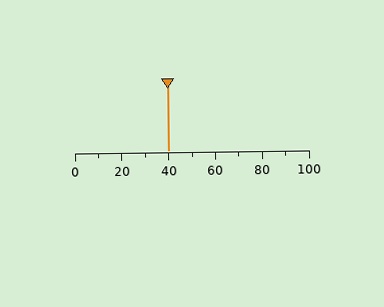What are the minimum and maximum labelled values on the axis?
The axis runs from 0 to 100.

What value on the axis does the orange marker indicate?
The marker indicates approximately 40.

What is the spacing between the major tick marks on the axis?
The major ticks are spaced 20 apart.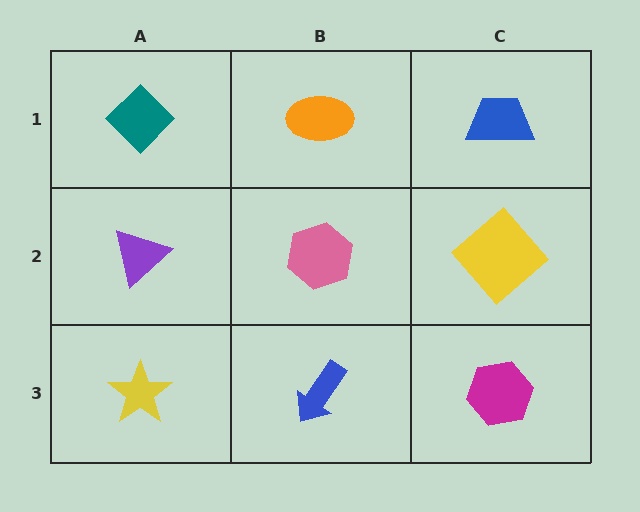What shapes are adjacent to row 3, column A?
A purple triangle (row 2, column A), a blue arrow (row 3, column B).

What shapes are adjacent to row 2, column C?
A blue trapezoid (row 1, column C), a magenta hexagon (row 3, column C), a pink hexagon (row 2, column B).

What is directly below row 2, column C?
A magenta hexagon.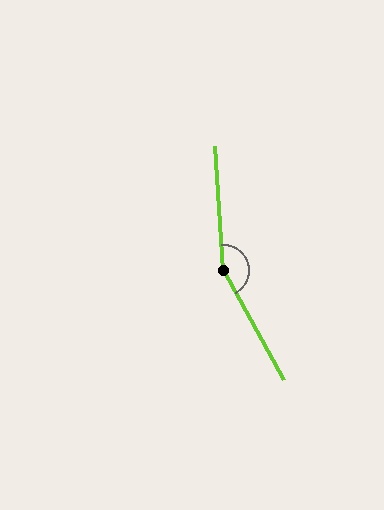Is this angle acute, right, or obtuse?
It is obtuse.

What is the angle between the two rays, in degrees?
Approximately 155 degrees.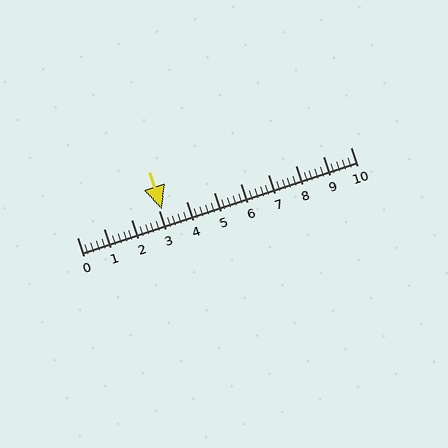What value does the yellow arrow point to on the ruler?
The yellow arrow points to approximately 3.1.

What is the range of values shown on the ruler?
The ruler shows values from 0 to 10.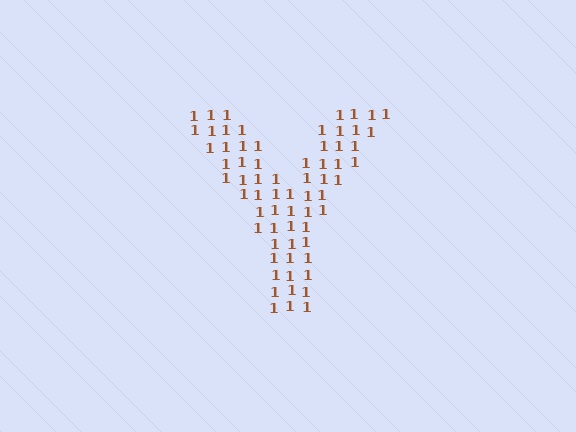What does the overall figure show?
The overall figure shows the letter Y.